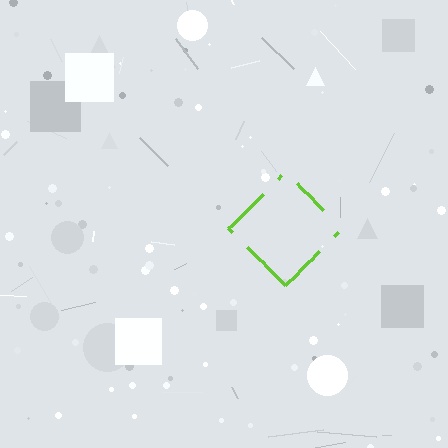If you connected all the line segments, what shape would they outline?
They would outline a diamond.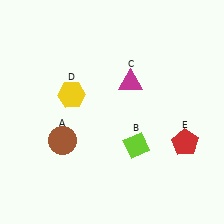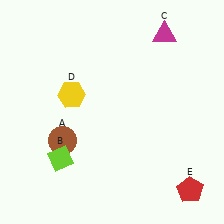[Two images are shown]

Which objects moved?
The objects that moved are: the lime diamond (B), the magenta triangle (C), the red pentagon (E).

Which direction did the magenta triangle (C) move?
The magenta triangle (C) moved up.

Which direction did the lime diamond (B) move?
The lime diamond (B) moved left.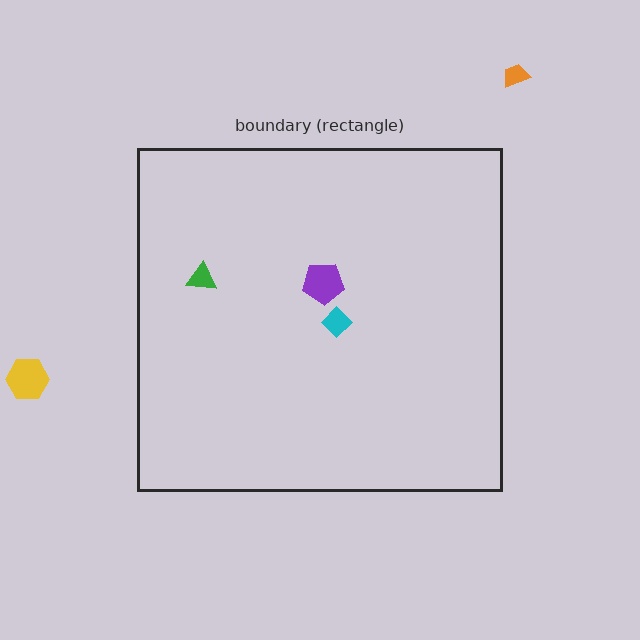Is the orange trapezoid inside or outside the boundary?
Outside.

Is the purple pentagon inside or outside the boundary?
Inside.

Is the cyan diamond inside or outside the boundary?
Inside.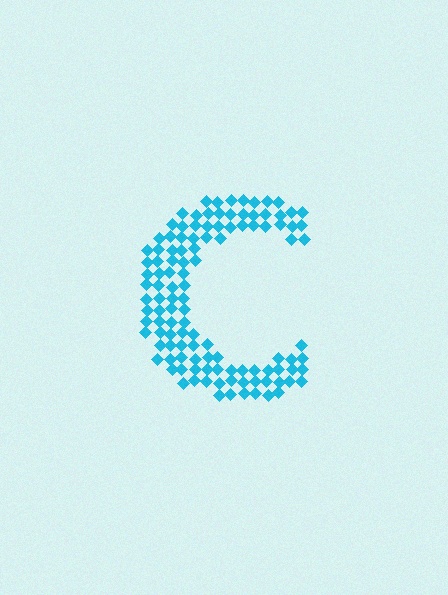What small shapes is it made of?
It is made of small diamonds.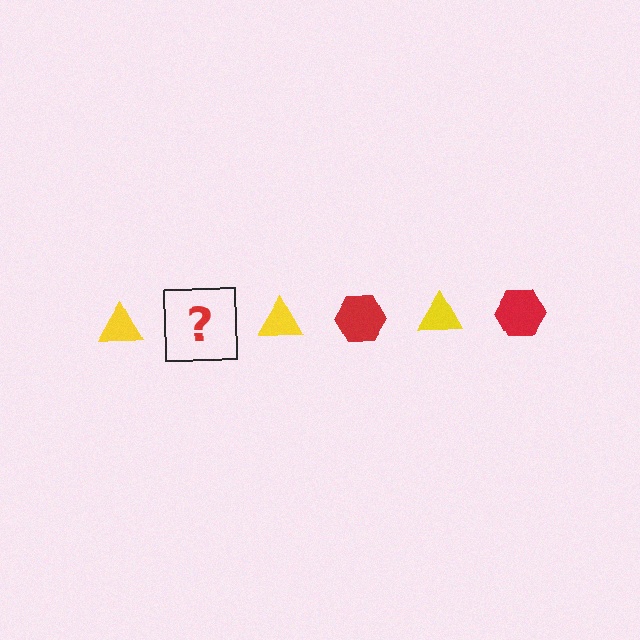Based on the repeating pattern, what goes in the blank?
The blank should be a red hexagon.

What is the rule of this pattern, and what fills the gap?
The rule is that the pattern alternates between yellow triangle and red hexagon. The gap should be filled with a red hexagon.